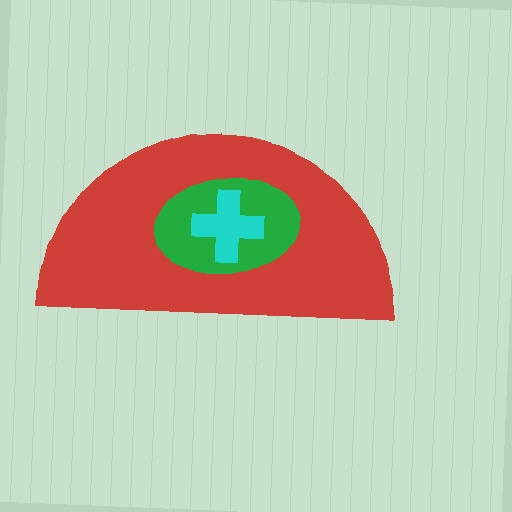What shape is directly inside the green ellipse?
The cyan cross.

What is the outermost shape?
The red semicircle.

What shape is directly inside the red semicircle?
The green ellipse.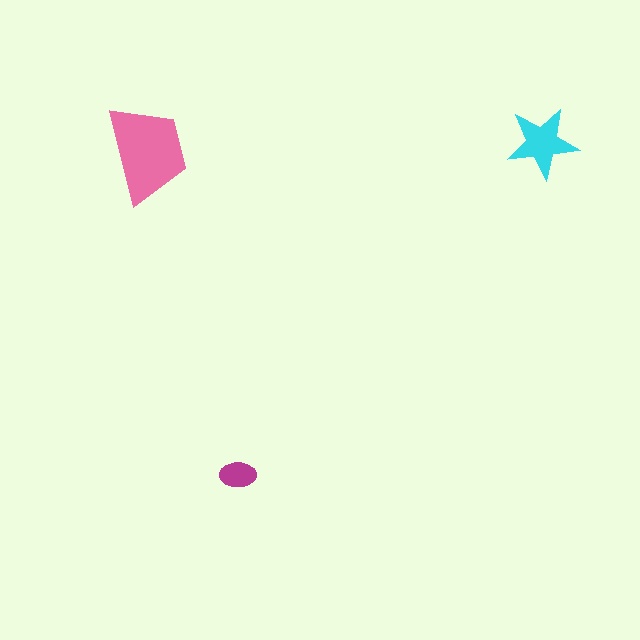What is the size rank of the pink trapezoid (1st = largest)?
1st.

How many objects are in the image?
There are 3 objects in the image.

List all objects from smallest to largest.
The magenta ellipse, the cyan star, the pink trapezoid.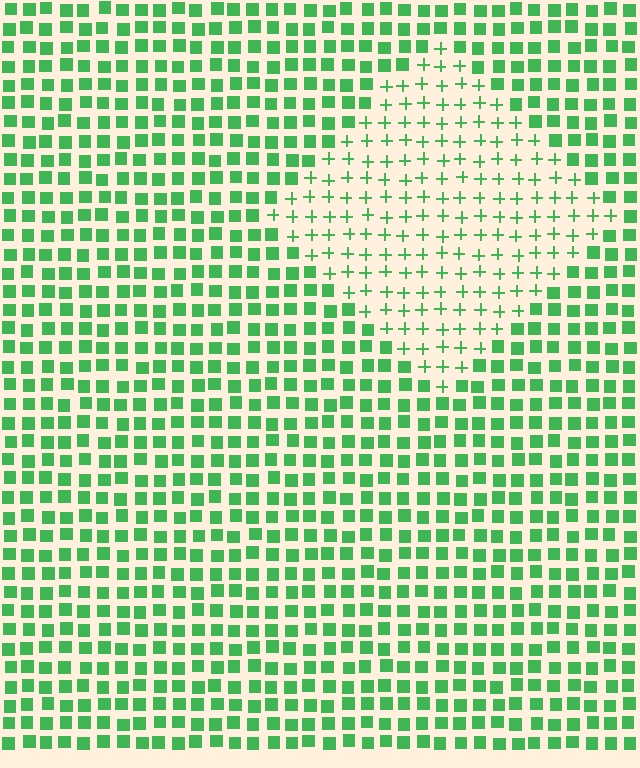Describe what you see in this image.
The image is filled with small green elements arranged in a uniform grid. A diamond-shaped region contains plus signs, while the surrounding area contains squares. The boundary is defined purely by the change in element shape.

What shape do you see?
I see a diamond.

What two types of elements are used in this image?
The image uses plus signs inside the diamond region and squares outside it.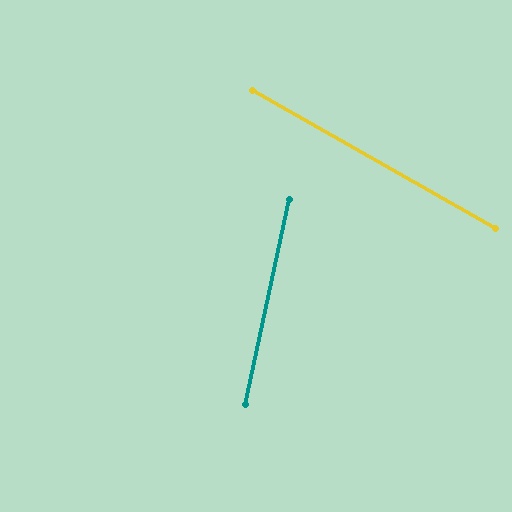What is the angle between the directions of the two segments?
Approximately 73 degrees.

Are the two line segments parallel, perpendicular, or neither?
Neither parallel nor perpendicular — they differ by about 73°.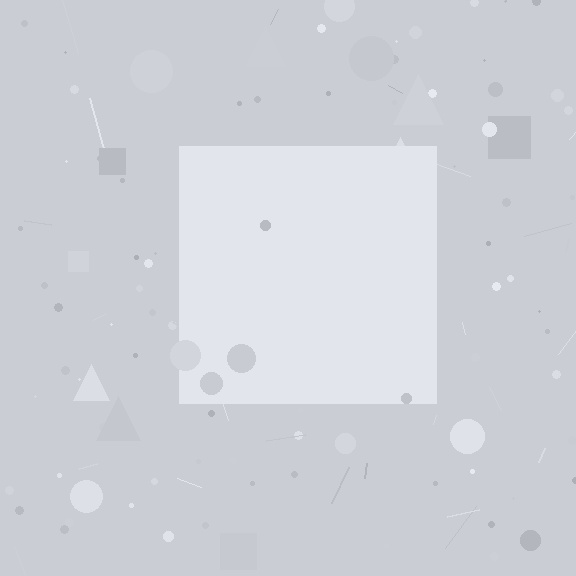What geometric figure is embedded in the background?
A square is embedded in the background.